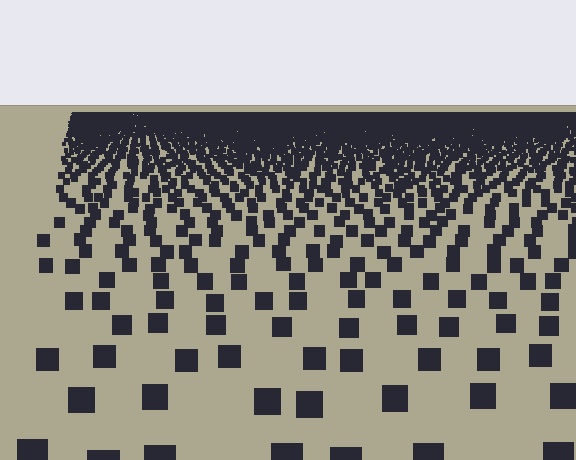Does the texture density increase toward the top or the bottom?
Density increases toward the top.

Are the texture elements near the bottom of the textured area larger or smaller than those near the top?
Larger. Near the bottom, elements are closer to the viewer and appear at a bigger on-screen size.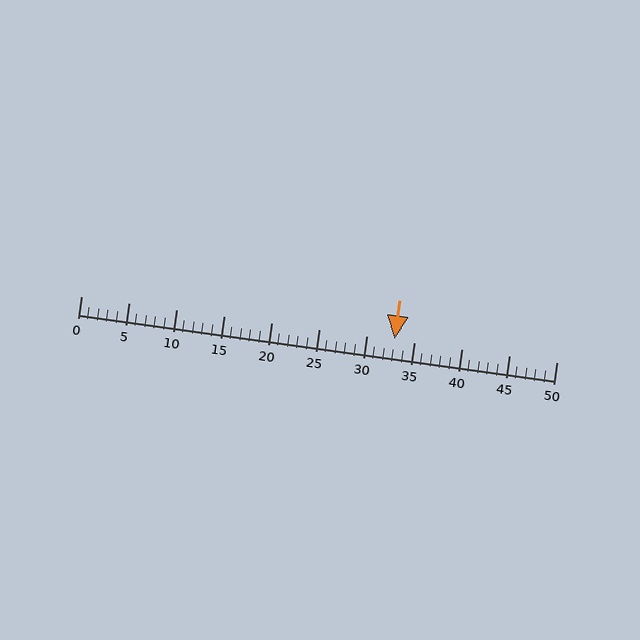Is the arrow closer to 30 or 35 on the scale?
The arrow is closer to 35.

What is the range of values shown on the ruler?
The ruler shows values from 0 to 50.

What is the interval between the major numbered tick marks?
The major tick marks are spaced 5 units apart.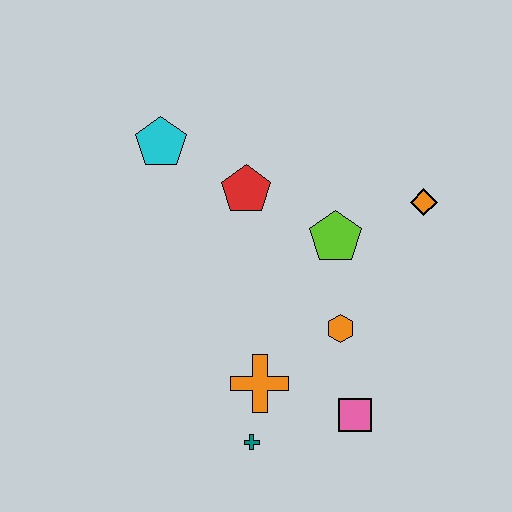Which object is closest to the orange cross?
The teal cross is closest to the orange cross.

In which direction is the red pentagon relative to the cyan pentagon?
The red pentagon is to the right of the cyan pentagon.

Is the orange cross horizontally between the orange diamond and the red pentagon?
Yes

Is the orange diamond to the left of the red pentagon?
No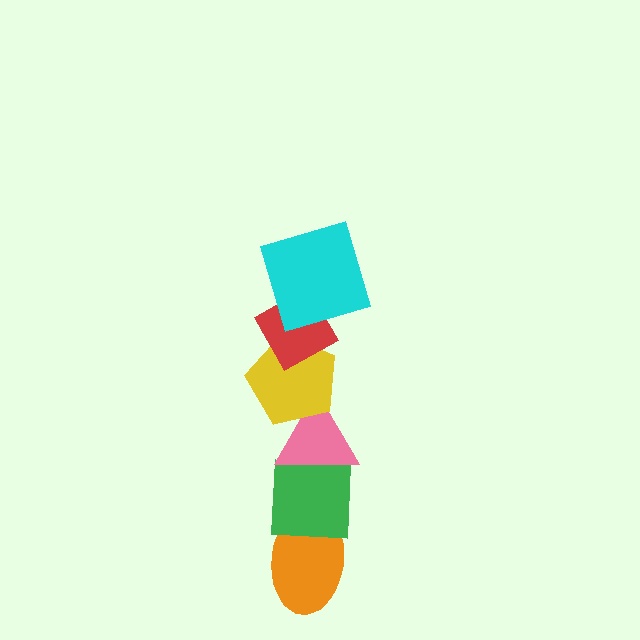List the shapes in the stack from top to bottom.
From top to bottom: the cyan square, the red diamond, the yellow pentagon, the pink triangle, the green square, the orange ellipse.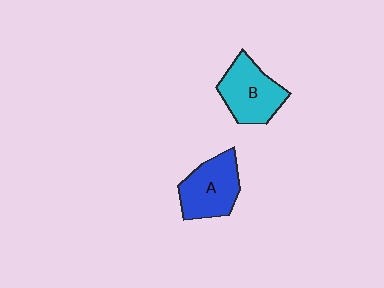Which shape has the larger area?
Shape B (cyan).